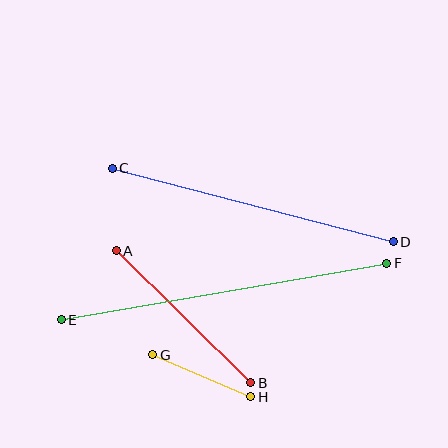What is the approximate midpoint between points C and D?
The midpoint is at approximately (253, 205) pixels.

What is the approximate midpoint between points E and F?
The midpoint is at approximately (224, 292) pixels.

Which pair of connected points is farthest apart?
Points E and F are farthest apart.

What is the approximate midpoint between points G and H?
The midpoint is at approximately (202, 376) pixels.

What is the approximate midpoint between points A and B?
The midpoint is at approximately (183, 317) pixels.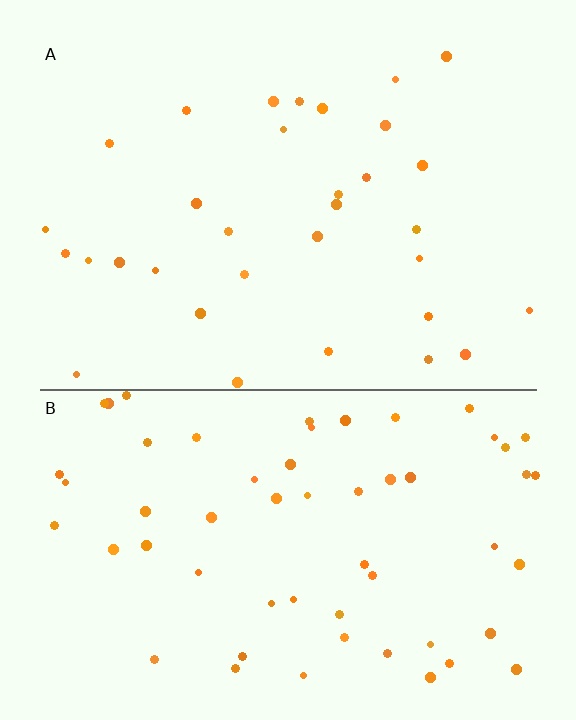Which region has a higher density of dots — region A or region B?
B (the bottom).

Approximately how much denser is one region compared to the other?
Approximately 1.8× — region B over region A.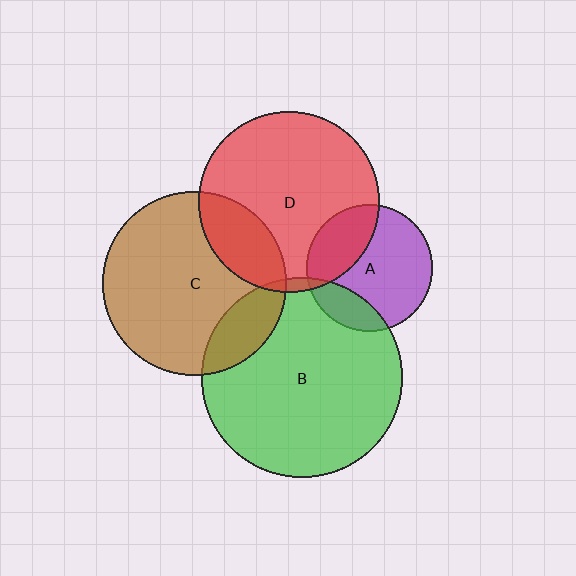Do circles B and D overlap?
Yes.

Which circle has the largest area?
Circle B (green).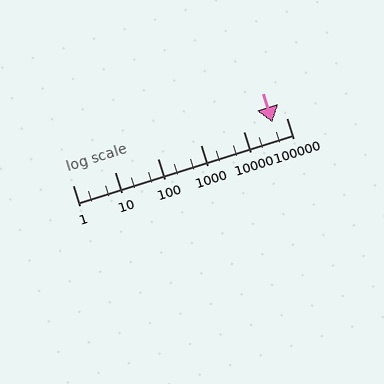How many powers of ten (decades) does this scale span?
The scale spans 5 decades, from 1 to 100000.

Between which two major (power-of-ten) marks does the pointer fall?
The pointer is between 10000 and 100000.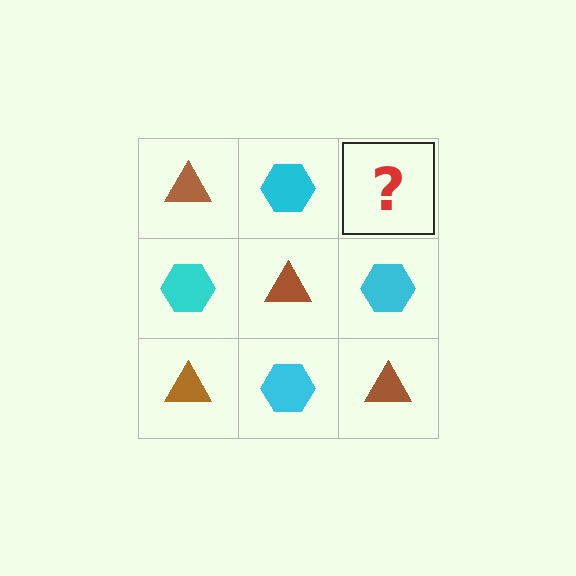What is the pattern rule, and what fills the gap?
The rule is that it alternates brown triangle and cyan hexagon in a checkerboard pattern. The gap should be filled with a brown triangle.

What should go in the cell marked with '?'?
The missing cell should contain a brown triangle.